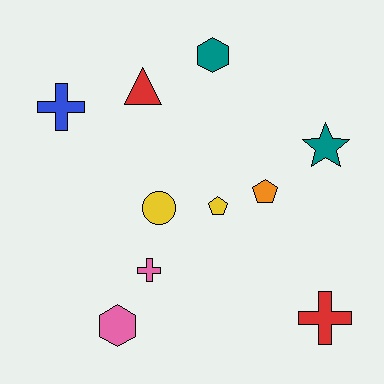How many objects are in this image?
There are 10 objects.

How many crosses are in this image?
There are 3 crosses.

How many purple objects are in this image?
There are no purple objects.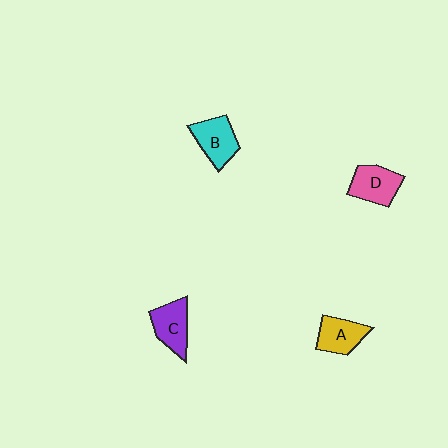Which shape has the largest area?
Shape B (cyan).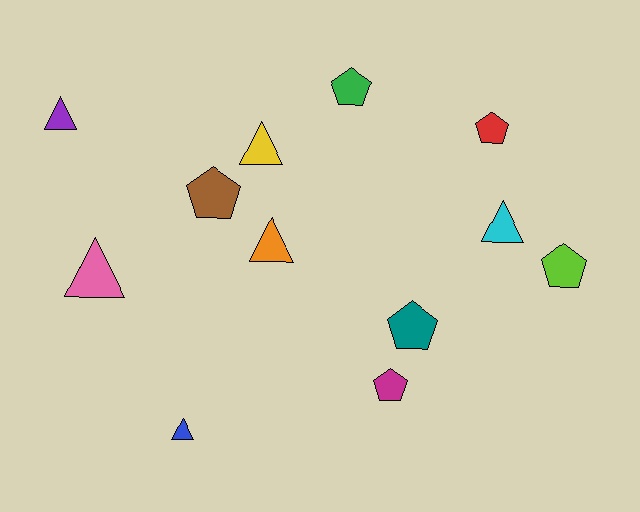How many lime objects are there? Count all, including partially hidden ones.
There is 1 lime object.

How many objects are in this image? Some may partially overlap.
There are 12 objects.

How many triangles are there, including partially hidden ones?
There are 6 triangles.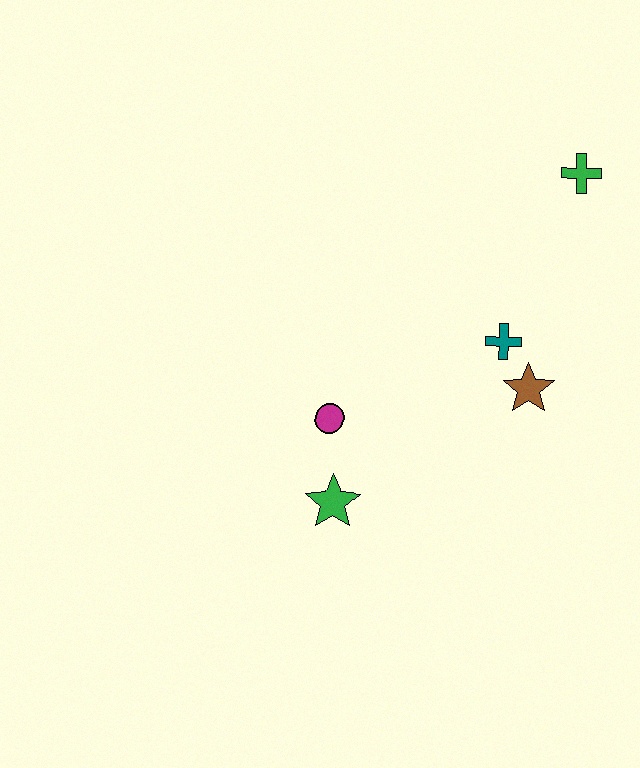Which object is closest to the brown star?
The teal cross is closest to the brown star.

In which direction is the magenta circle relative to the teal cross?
The magenta circle is to the left of the teal cross.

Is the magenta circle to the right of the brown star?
No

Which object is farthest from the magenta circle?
The green cross is farthest from the magenta circle.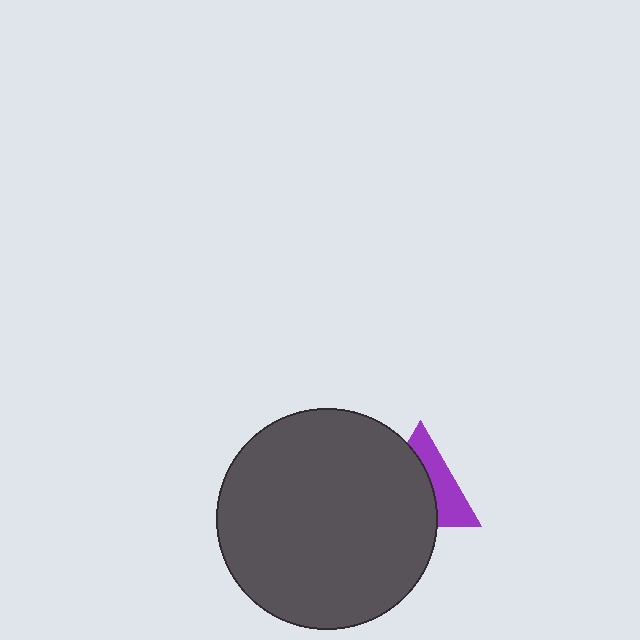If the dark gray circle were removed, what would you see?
You would see the complete purple triangle.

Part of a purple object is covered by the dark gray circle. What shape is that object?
It is a triangle.